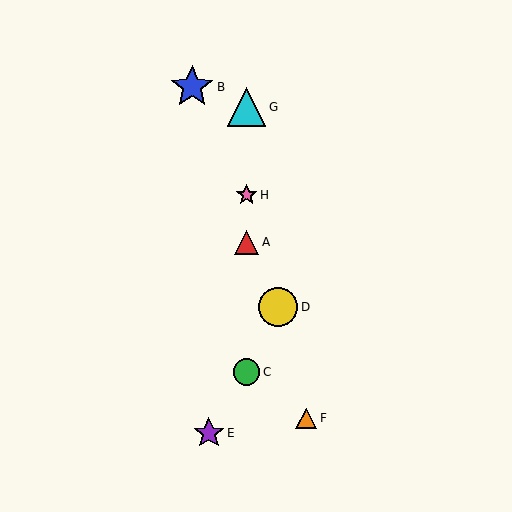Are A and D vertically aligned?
No, A is at x≈247 and D is at x≈278.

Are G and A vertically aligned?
Yes, both are at x≈247.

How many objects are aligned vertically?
4 objects (A, C, G, H) are aligned vertically.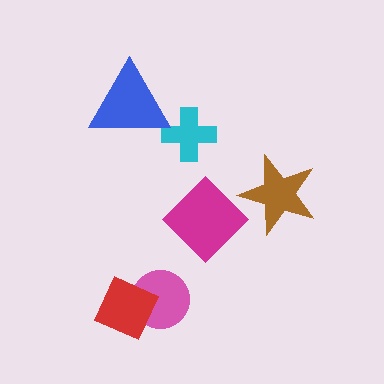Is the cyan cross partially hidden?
Yes, it is partially covered by another shape.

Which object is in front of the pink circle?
The red diamond is in front of the pink circle.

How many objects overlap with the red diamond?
1 object overlaps with the red diamond.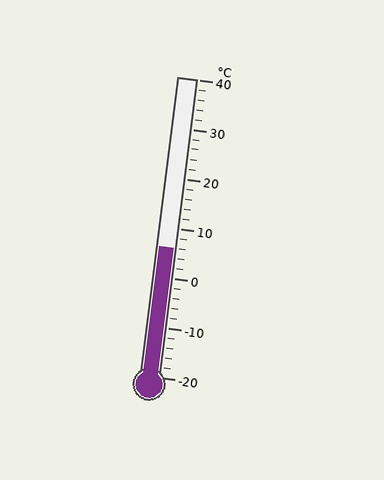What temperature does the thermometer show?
The thermometer shows approximately 6°C.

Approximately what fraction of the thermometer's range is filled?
The thermometer is filled to approximately 45% of its range.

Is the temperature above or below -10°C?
The temperature is above -10°C.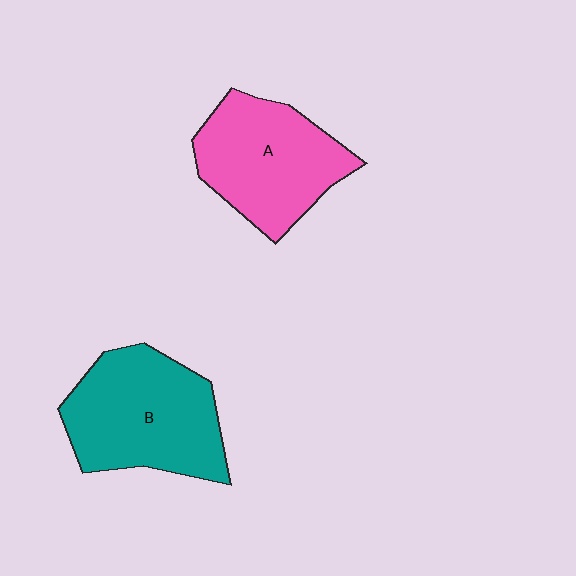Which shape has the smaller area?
Shape A (pink).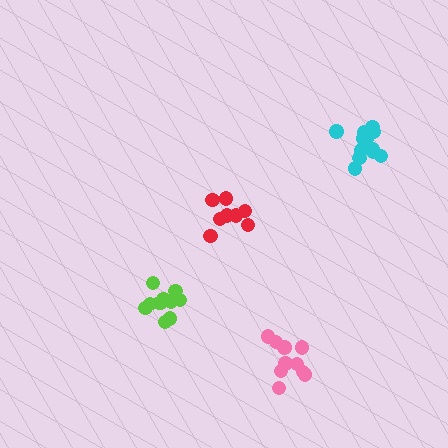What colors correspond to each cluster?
The clusters are colored: red, cyan, pink, lime.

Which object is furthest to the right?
The cyan cluster is rightmost.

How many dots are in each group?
Group 1: 8 dots, Group 2: 14 dots, Group 3: 10 dots, Group 4: 11 dots (43 total).